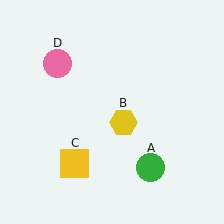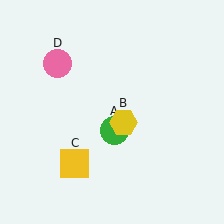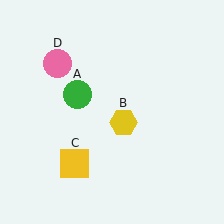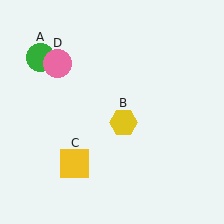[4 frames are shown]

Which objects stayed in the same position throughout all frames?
Yellow hexagon (object B) and yellow square (object C) and pink circle (object D) remained stationary.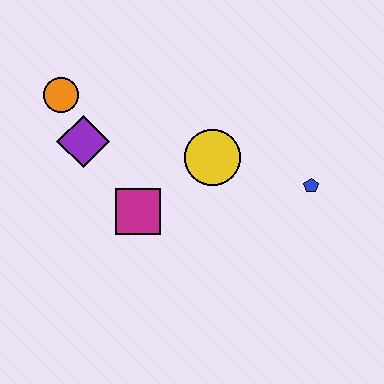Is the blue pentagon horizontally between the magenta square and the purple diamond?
No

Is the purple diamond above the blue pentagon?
Yes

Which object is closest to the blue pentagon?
The yellow circle is closest to the blue pentagon.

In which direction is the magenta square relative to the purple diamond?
The magenta square is below the purple diamond.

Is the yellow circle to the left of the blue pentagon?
Yes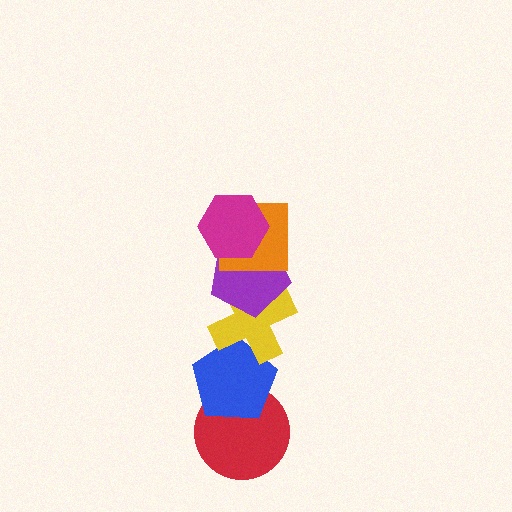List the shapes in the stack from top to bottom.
From top to bottom: the magenta hexagon, the orange square, the purple pentagon, the yellow cross, the blue pentagon, the red circle.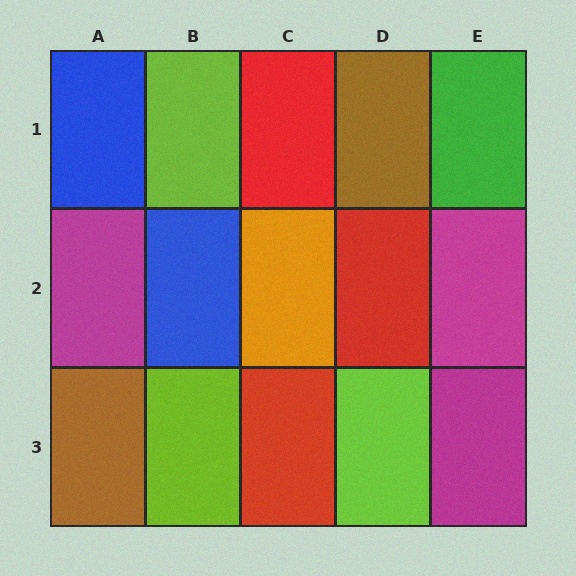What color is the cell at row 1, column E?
Green.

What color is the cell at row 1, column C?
Red.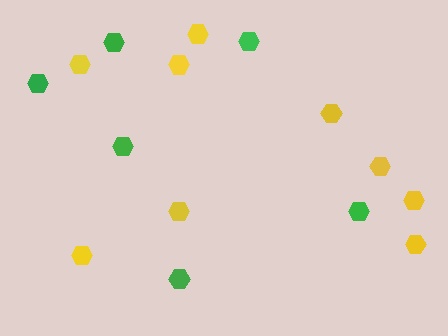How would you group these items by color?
There are 2 groups: one group of yellow hexagons (9) and one group of green hexagons (6).